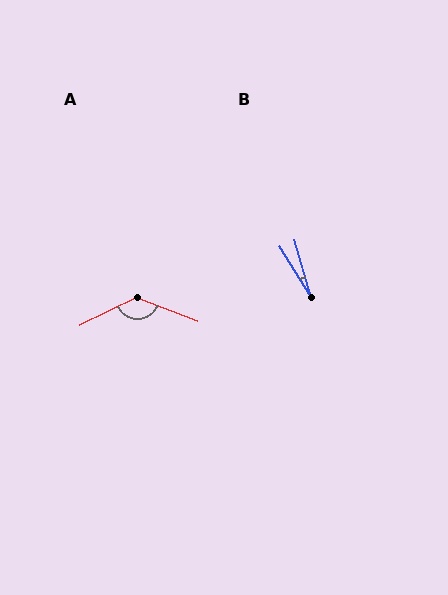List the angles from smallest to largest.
B (16°), A (134°).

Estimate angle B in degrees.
Approximately 16 degrees.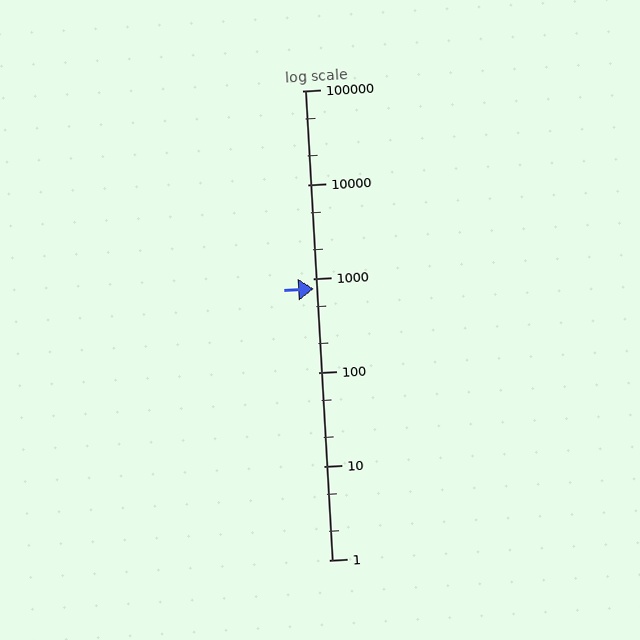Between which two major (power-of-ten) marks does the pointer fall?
The pointer is between 100 and 1000.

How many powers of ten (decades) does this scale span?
The scale spans 5 decades, from 1 to 100000.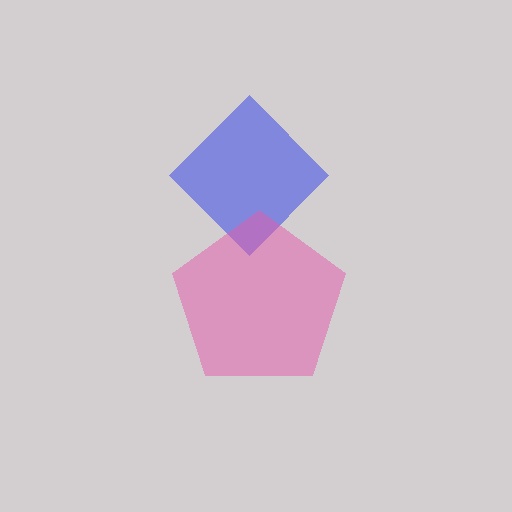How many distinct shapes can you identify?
There are 2 distinct shapes: a blue diamond, a pink pentagon.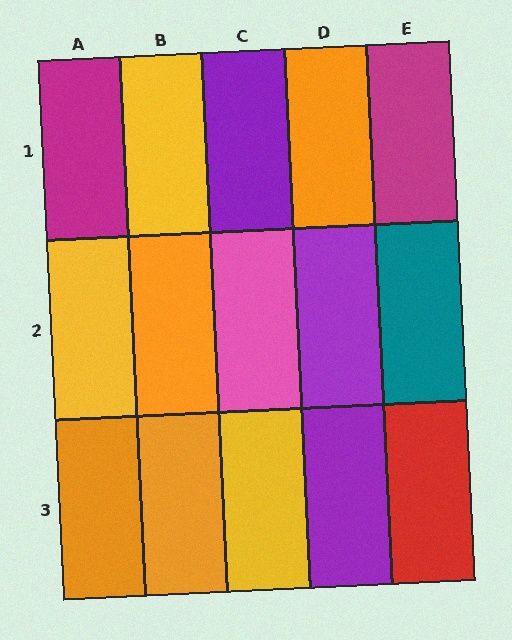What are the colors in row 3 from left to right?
Orange, orange, yellow, purple, red.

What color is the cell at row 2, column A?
Yellow.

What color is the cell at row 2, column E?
Teal.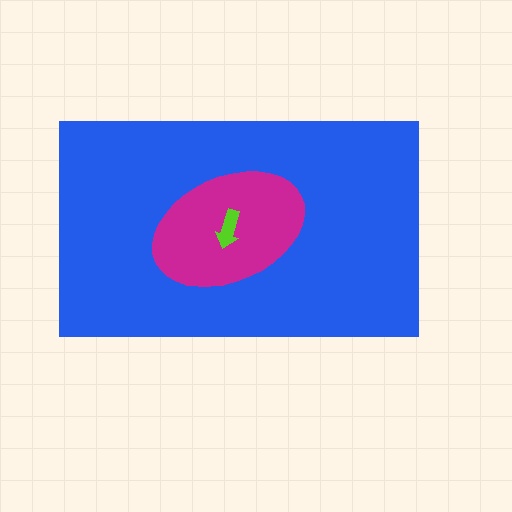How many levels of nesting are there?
3.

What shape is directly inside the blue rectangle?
The magenta ellipse.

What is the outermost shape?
The blue rectangle.